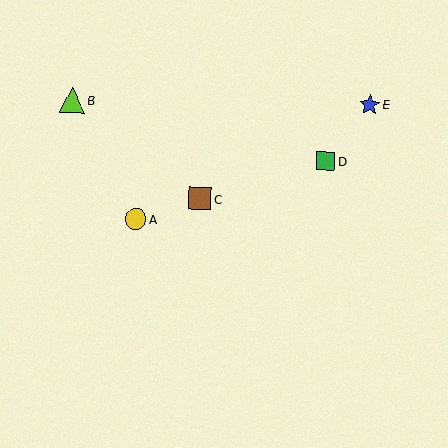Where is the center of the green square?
The center of the green square is at (325, 161).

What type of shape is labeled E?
Shape E is a blue star.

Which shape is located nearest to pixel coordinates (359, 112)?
The blue star (labeled E) at (370, 105) is nearest to that location.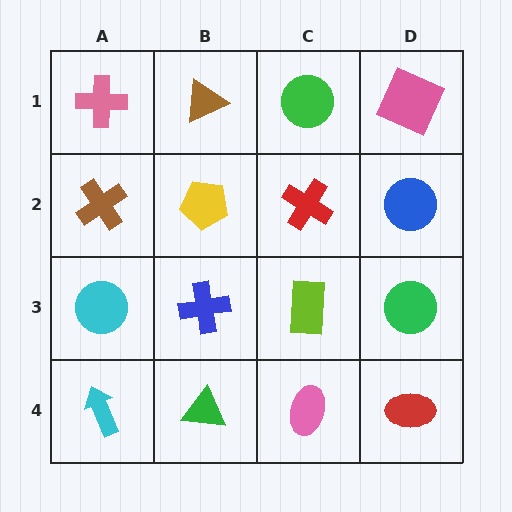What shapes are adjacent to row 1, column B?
A yellow pentagon (row 2, column B), a pink cross (row 1, column A), a green circle (row 1, column C).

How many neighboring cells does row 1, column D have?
2.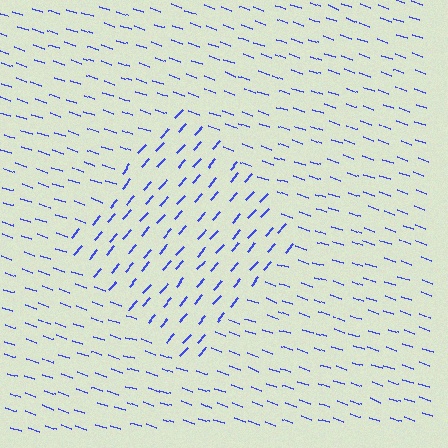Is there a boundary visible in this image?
Yes, there is a texture boundary formed by a change in line orientation.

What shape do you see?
I see a diamond.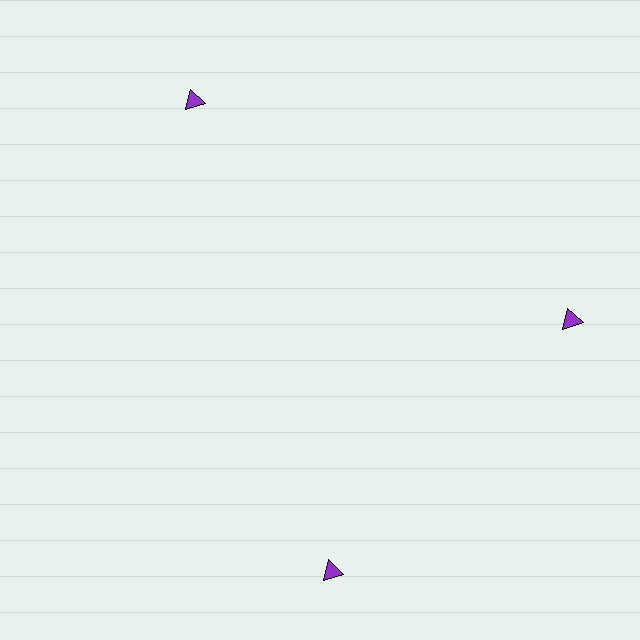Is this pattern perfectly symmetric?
No. The 3 purple triangles are arranged in a ring, but one element near the 7 o'clock position is rotated out of alignment along the ring, breaking the 3-fold rotational symmetry.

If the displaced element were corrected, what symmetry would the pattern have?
It would have 3-fold rotational symmetry — the pattern would map onto itself every 120 degrees.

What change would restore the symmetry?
The symmetry would be restored by rotating it back into even spacing with its neighbors so that all 3 triangles sit at equal angles and equal distance from the center.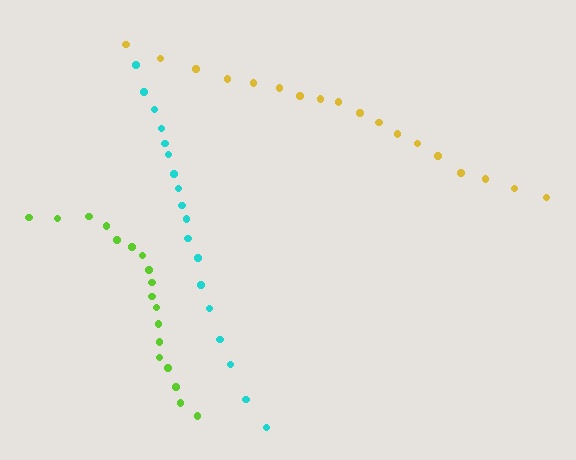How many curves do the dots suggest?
There are 3 distinct paths.